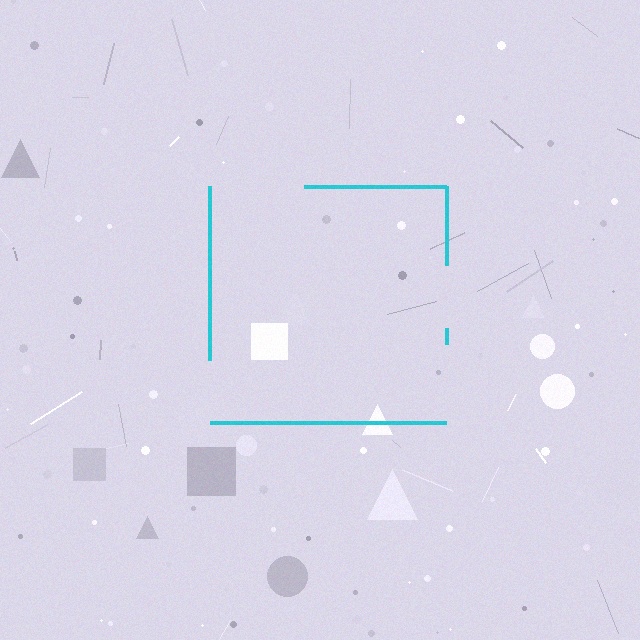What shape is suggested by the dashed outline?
The dashed outline suggests a square.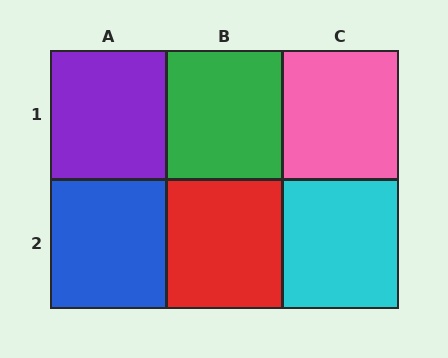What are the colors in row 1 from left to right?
Purple, green, pink.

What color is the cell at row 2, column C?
Cyan.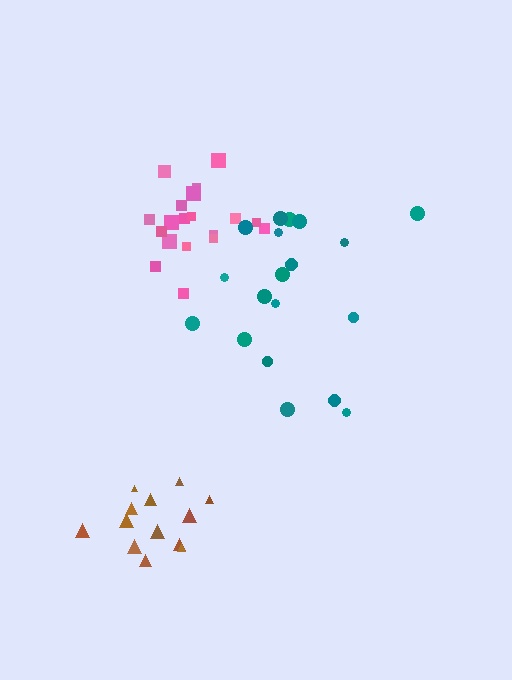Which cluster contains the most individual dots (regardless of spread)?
Pink (19).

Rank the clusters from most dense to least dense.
pink, brown, teal.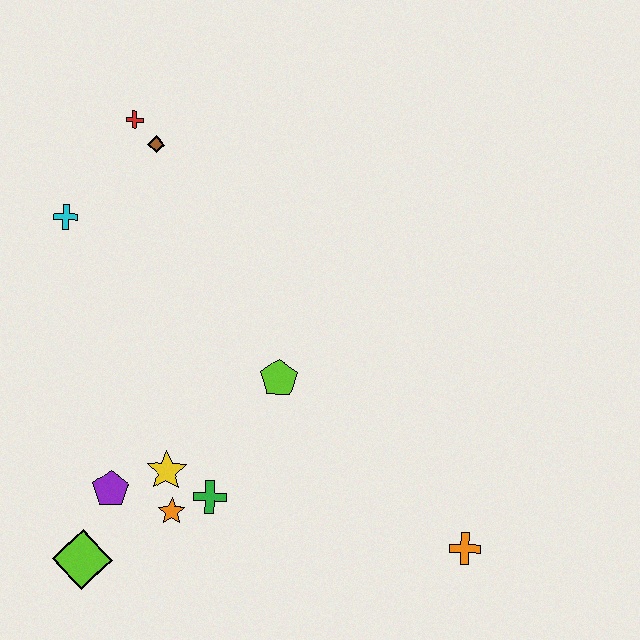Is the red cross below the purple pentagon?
No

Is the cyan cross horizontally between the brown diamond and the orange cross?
No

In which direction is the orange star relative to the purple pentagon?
The orange star is to the right of the purple pentagon.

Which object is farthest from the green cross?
The red cross is farthest from the green cross.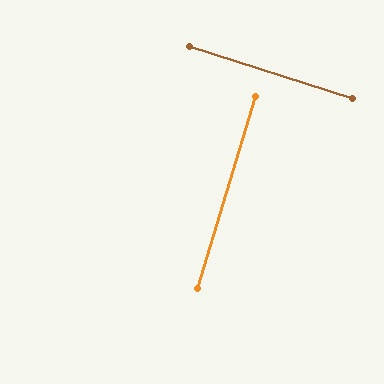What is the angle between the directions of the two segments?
Approximately 89 degrees.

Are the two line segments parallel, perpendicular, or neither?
Perpendicular — they meet at approximately 89°.